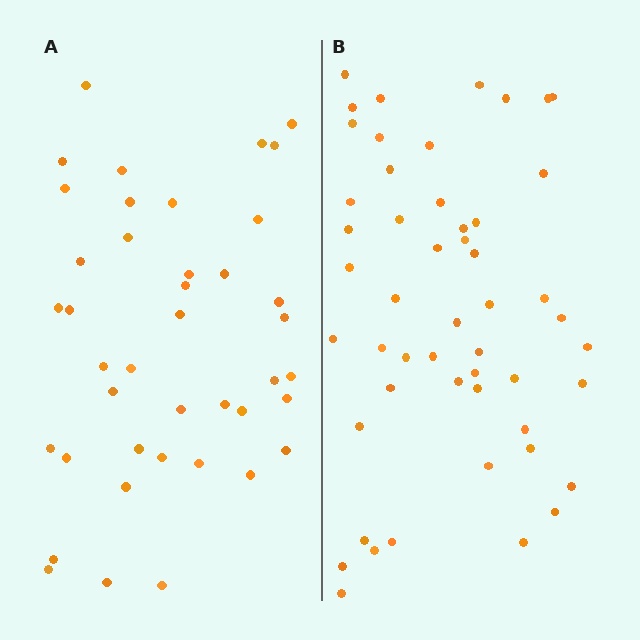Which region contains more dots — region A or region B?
Region B (the right region) has more dots.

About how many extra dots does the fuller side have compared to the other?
Region B has roughly 10 or so more dots than region A.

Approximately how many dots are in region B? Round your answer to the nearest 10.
About 50 dots. (The exact count is 51, which rounds to 50.)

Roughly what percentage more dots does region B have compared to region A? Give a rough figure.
About 25% more.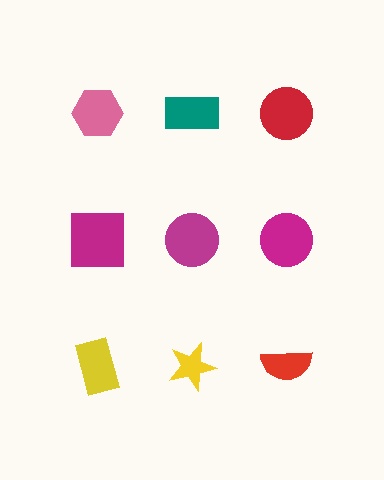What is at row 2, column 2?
A magenta circle.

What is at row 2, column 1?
A magenta square.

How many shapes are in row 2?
3 shapes.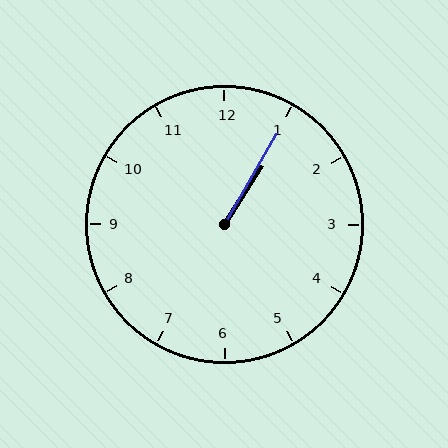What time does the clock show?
1:05.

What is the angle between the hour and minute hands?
Approximately 2 degrees.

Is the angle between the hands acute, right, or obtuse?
It is acute.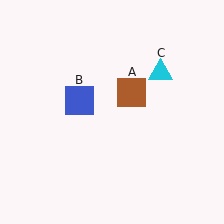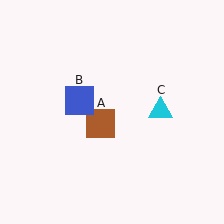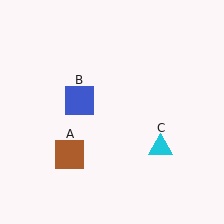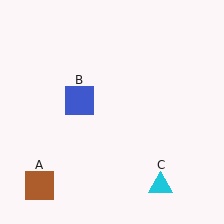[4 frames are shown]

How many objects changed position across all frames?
2 objects changed position: brown square (object A), cyan triangle (object C).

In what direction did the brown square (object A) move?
The brown square (object A) moved down and to the left.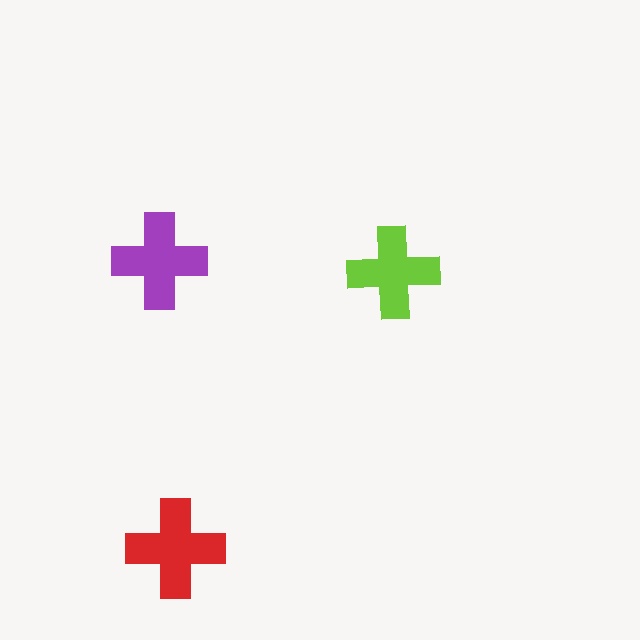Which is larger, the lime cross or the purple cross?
The purple one.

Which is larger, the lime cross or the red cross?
The red one.